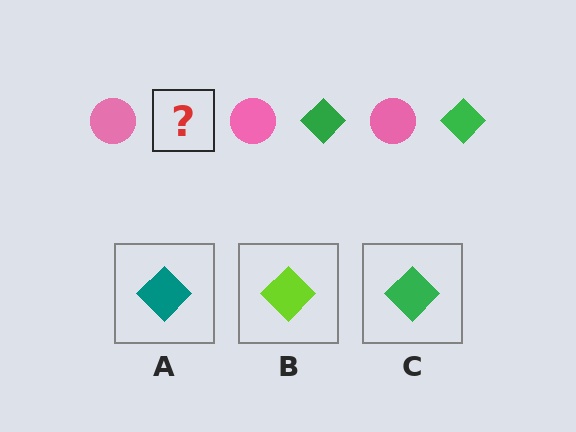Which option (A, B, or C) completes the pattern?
C.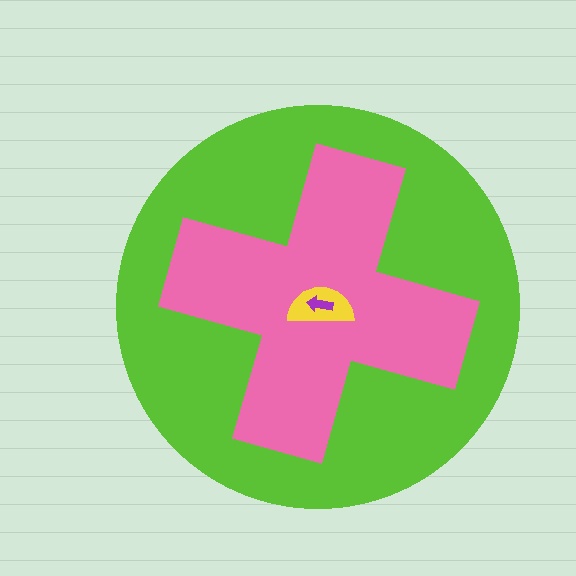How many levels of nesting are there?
4.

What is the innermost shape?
The purple arrow.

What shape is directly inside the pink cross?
The yellow semicircle.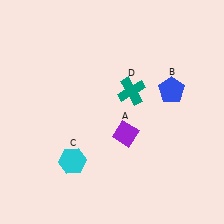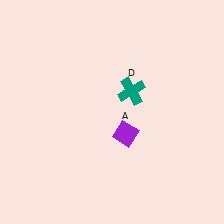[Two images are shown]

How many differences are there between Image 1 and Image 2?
There are 2 differences between the two images.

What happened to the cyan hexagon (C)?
The cyan hexagon (C) was removed in Image 2. It was in the bottom-left area of Image 1.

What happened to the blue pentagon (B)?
The blue pentagon (B) was removed in Image 2. It was in the top-right area of Image 1.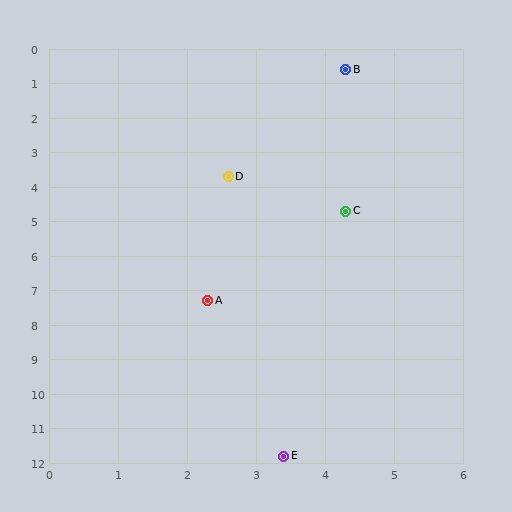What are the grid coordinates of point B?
Point B is at approximately (4.3, 0.6).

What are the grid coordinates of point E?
Point E is at approximately (3.4, 11.8).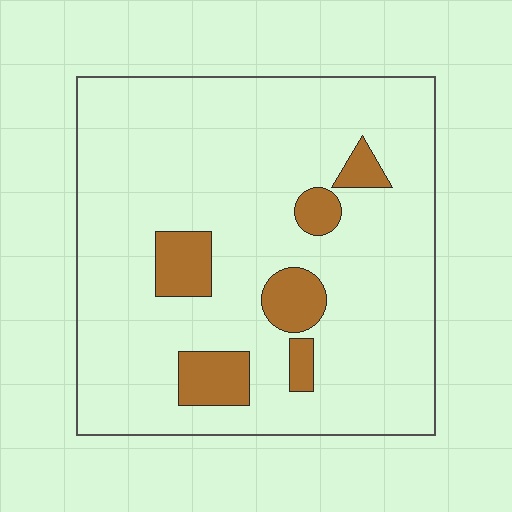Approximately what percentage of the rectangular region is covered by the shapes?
Approximately 10%.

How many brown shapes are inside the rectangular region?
6.